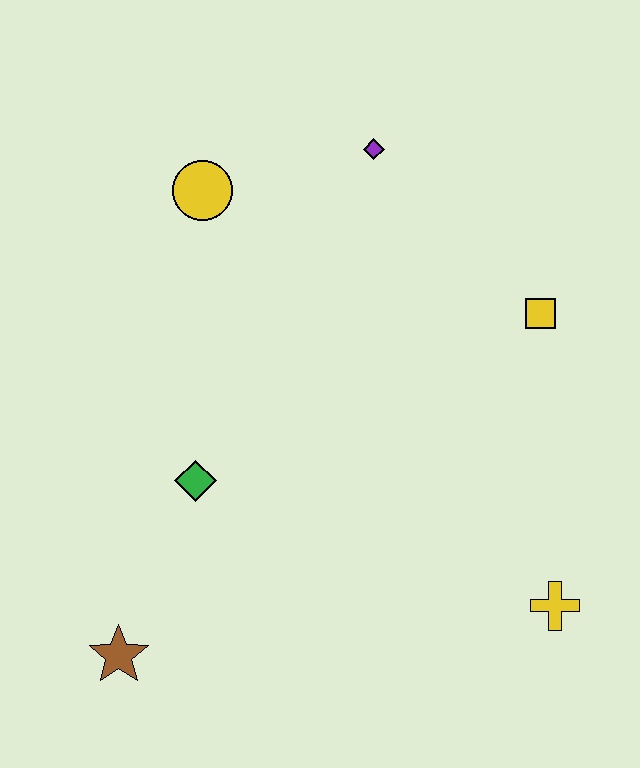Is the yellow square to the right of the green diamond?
Yes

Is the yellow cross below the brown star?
No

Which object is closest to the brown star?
The green diamond is closest to the brown star.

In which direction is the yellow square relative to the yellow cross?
The yellow square is above the yellow cross.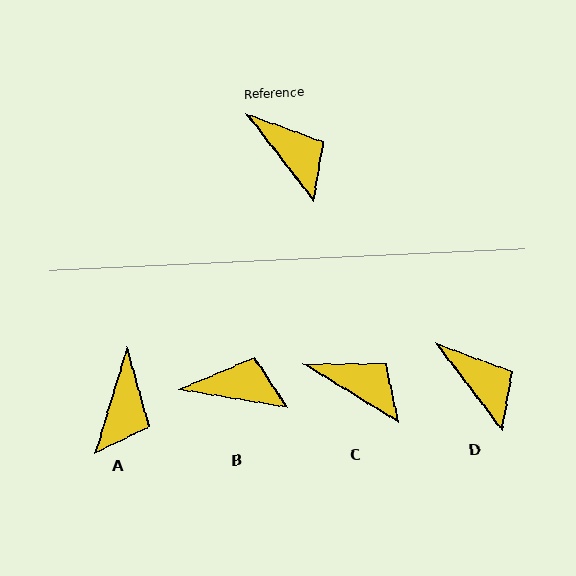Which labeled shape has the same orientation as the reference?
D.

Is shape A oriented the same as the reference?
No, it is off by about 54 degrees.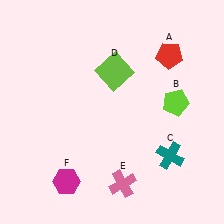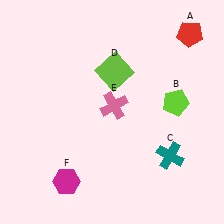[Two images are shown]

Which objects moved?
The objects that moved are: the red pentagon (A), the pink cross (E).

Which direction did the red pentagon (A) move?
The red pentagon (A) moved up.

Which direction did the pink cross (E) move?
The pink cross (E) moved up.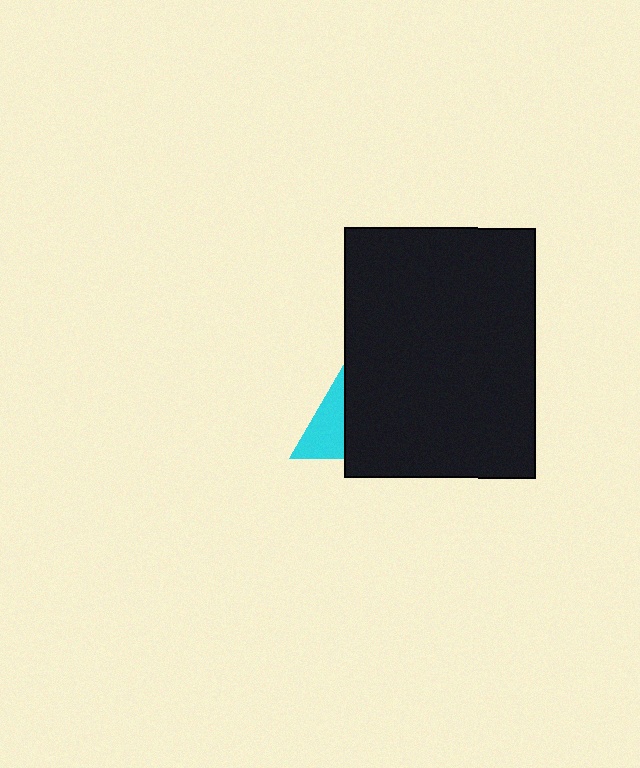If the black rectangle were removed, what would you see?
You would see the complete cyan triangle.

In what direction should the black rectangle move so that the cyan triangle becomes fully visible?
The black rectangle should move right. That is the shortest direction to clear the overlap and leave the cyan triangle fully visible.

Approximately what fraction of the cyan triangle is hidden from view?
Roughly 68% of the cyan triangle is hidden behind the black rectangle.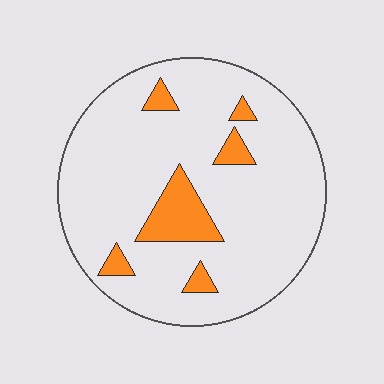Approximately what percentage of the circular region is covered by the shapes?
Approximately 10%.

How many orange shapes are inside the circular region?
6.